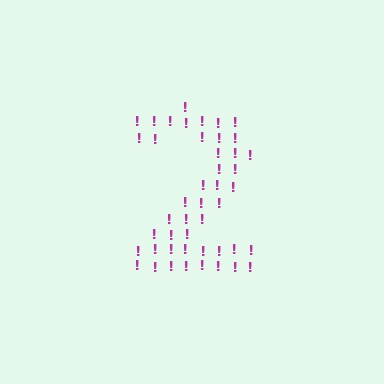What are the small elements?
The small elements are exclamation marks.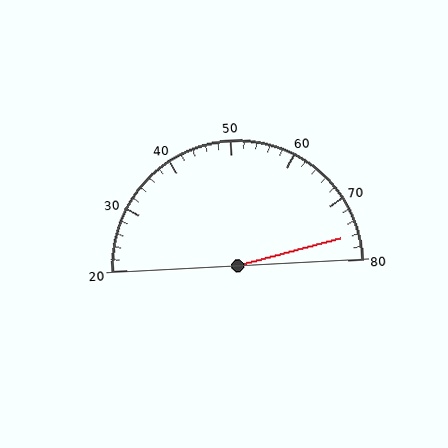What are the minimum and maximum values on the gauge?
The gauge ranges from 20 to 80.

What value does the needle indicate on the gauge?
The needle indicates approximately 76.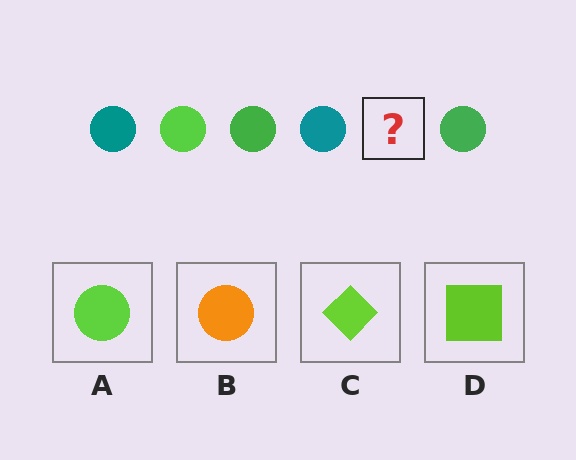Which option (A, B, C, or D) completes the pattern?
A.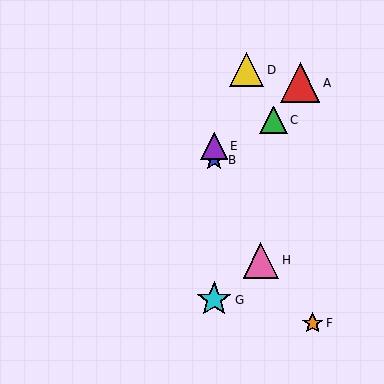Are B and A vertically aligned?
No, B is at x≈214 and A is at x≈300.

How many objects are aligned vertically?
3 objects (B, E, G) are aligned vertically.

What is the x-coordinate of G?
Object G is at x≈214.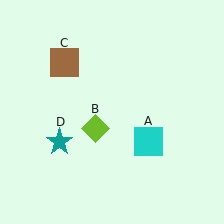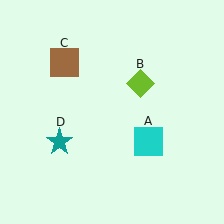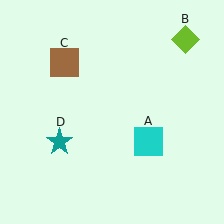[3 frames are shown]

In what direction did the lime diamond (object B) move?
The lime diamond (object B) moved up and to the right.